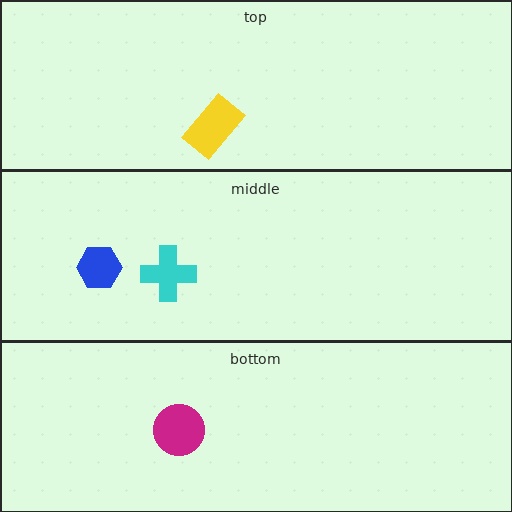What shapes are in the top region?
The yellow rectangle.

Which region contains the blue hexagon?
The middle region.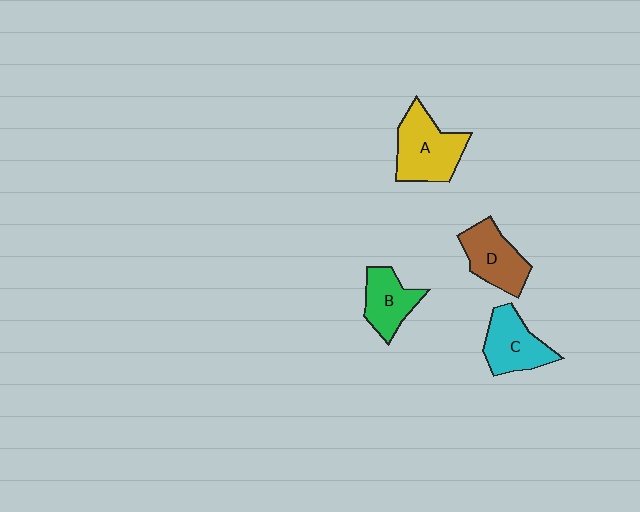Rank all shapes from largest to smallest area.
From largest to smallest: A (yellow), D (brown), C (cyan), B (green).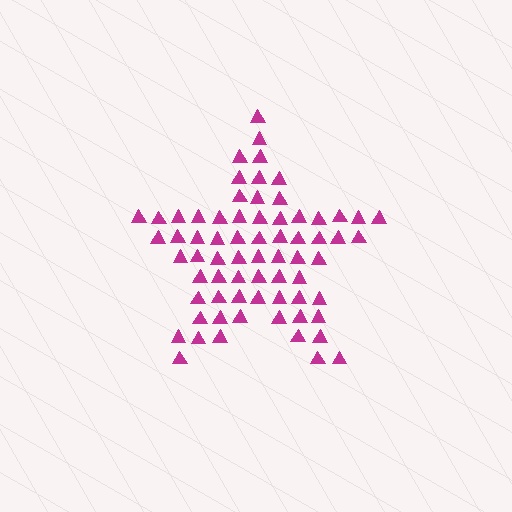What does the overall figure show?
The overall figure shows a star.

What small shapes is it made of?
It is made of small triangles.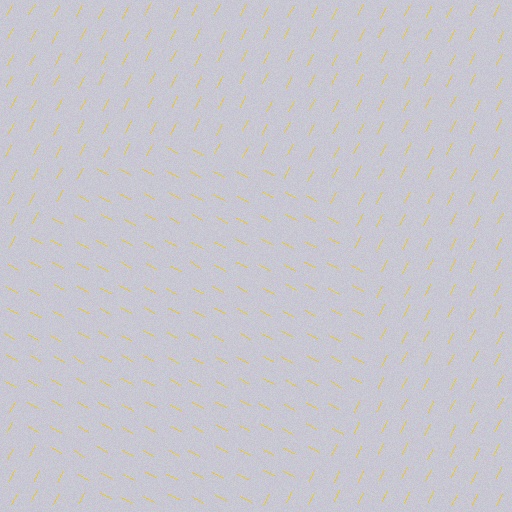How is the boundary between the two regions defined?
The boundary is defined purely by a change in line orientation (approximately 89 degrees difference). All lines are the same color and thickness.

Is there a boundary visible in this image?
Yes, there is a texture boundary formed by a change in line orientation.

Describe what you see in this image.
The image is filled with small yellow line segments. A circle region in the image has lines oriented differently from the surrounding lines, creating a visible texture boundary.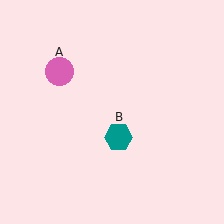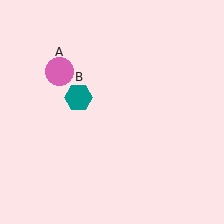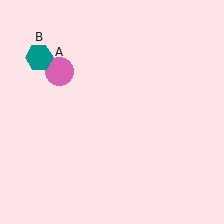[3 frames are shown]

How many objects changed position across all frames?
1 object changed position: teal hexagon (object B).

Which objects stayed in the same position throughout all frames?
Pink circle (object A) remained stationary.